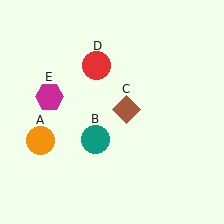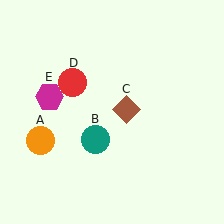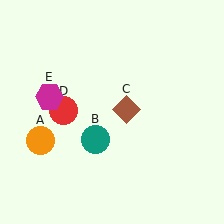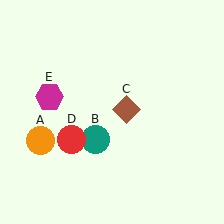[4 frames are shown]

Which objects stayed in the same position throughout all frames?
Orange circle (object A) and teal circle (object B) and brown diamond (object C) and magenta hexagon (object E) remained stationary.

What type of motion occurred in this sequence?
The red circle (object D) rotated counterclockwise around the center of the scene.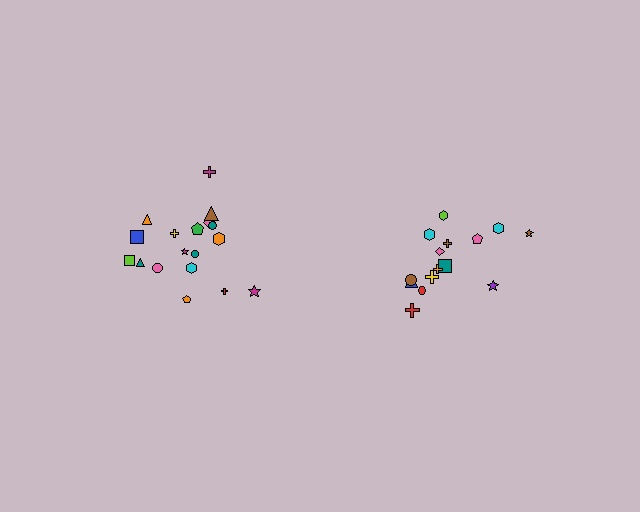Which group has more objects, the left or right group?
The left group.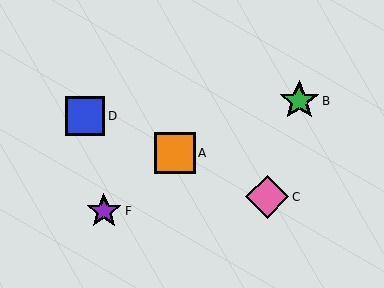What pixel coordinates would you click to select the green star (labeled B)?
Click at (299, 101) to select the green star B.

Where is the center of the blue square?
The center of the blue square is at (85, 116).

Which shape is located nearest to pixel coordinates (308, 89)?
The green star (labeled B) at (299, 101) is nearest to that location.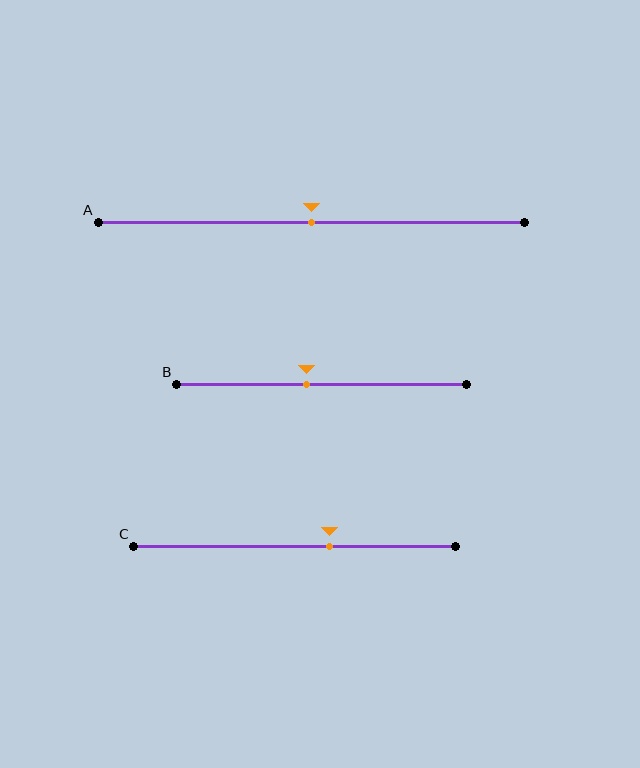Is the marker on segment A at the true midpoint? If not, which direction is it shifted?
Yes, the marker on segment A is at the true midpoint.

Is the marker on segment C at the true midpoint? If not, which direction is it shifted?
No, the marker on segment C is shifted to the right by about 11% of the segment length.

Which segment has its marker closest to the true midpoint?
Segment A has its marker closest to the true midpoint.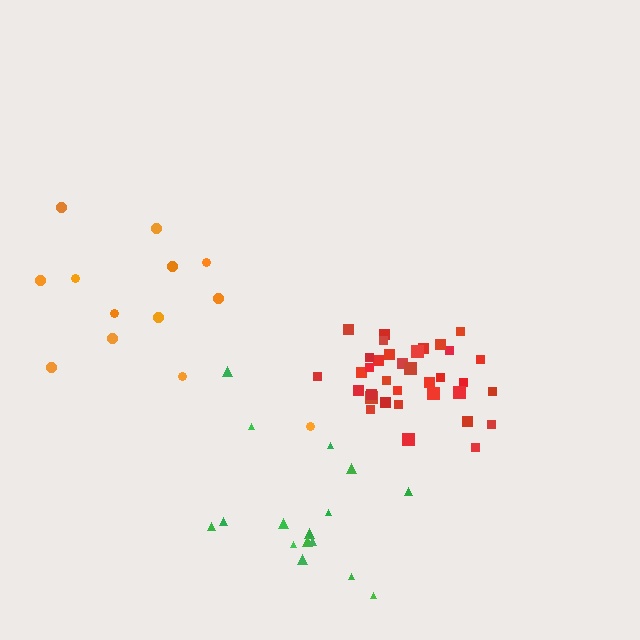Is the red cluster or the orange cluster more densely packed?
Red.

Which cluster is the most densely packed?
Red.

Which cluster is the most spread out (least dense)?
Orange.